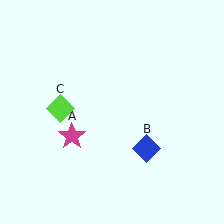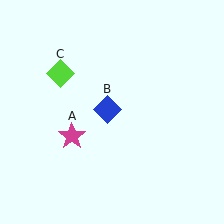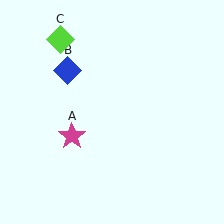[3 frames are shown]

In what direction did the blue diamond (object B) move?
The blue diamond (object B) moved up and to the left.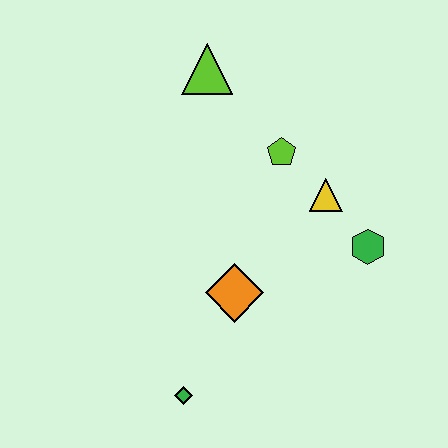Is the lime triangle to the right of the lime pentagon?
No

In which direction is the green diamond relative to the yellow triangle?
The green diamond is below the yellow triangle.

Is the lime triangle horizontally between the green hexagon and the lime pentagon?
No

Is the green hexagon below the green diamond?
No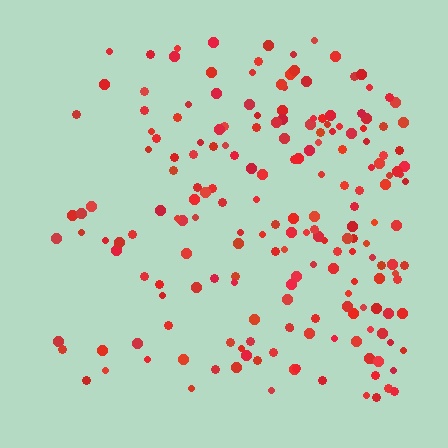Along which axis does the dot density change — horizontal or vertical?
Horizontal.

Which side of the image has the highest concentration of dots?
The right.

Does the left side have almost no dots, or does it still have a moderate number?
Still a moderate number, just noticeably fewer than the right.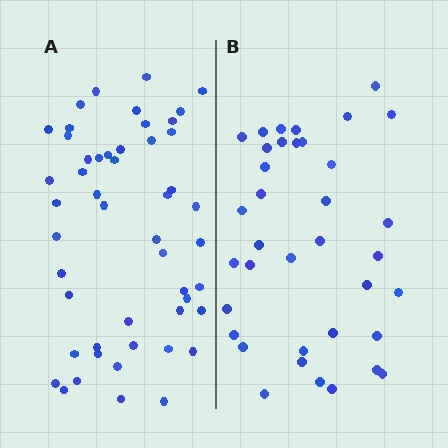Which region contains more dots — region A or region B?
Region A (the left region) has more dots.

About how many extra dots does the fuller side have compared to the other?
Region A has approximately 15 more dots than region B.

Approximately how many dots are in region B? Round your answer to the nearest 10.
About 40 dots. (The exact count is 37, which rounds to 40.)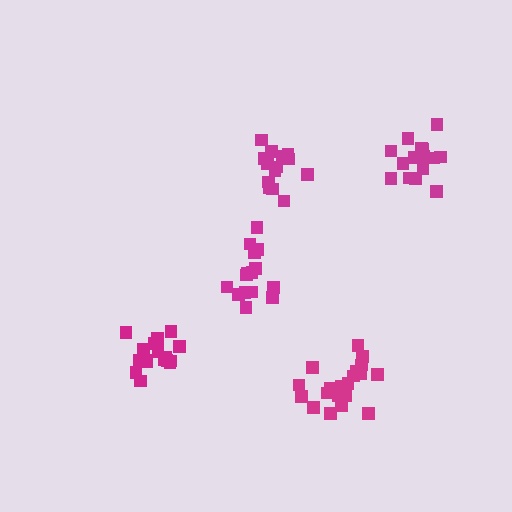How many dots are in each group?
Group 1: 14 dots, Group 2: 15 dots, Group 3: 16 dots, Group 4: 17 dots, Group 5: 20 dots (82 total).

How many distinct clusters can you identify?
There are 5 distinct clusters.